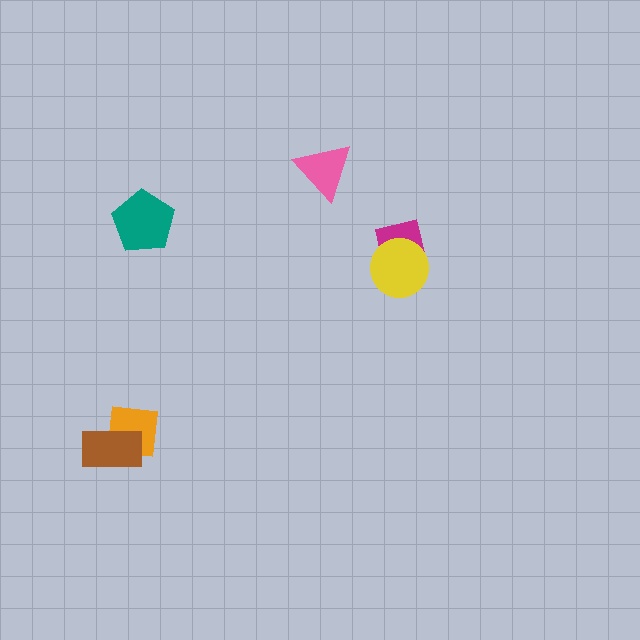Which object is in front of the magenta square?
The yellow circle is in front of the magenta square.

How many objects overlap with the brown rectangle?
1 object overlaps with the brown rectangle.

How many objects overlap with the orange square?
1 object overlaps with the orange square.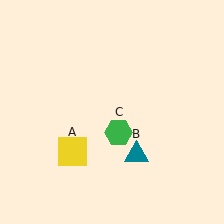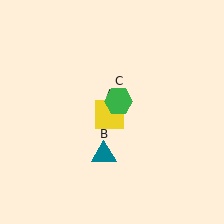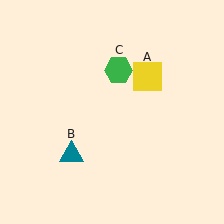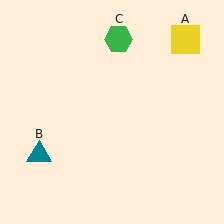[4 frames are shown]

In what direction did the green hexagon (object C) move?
The green hexagon (object C) moved up.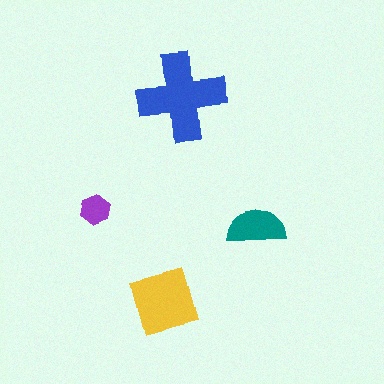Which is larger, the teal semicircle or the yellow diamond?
The yellow diamond.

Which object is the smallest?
The purple hexagon.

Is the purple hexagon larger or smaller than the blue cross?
Smaller.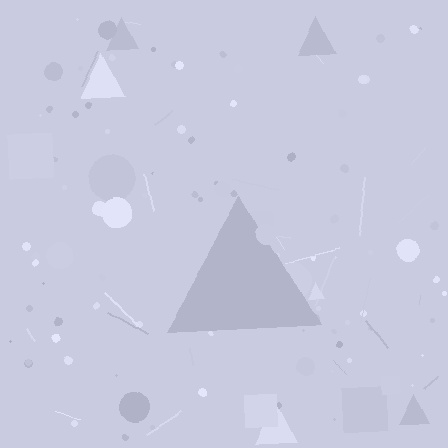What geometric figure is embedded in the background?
A triangle is embedded in the background.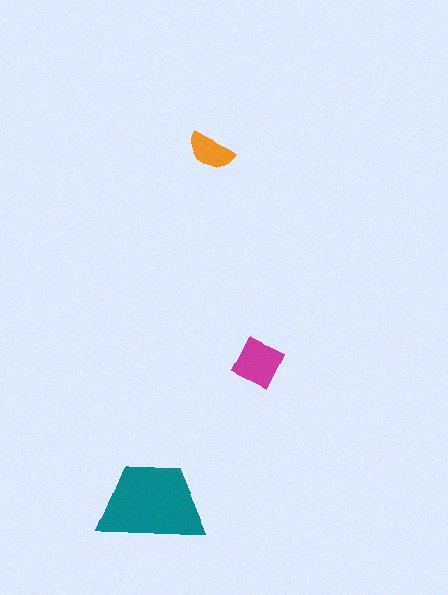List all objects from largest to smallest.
The teal trapezoid, the magenta square, the orange semicircle.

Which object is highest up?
The orange semicircle is topmost.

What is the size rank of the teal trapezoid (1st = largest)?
1st.